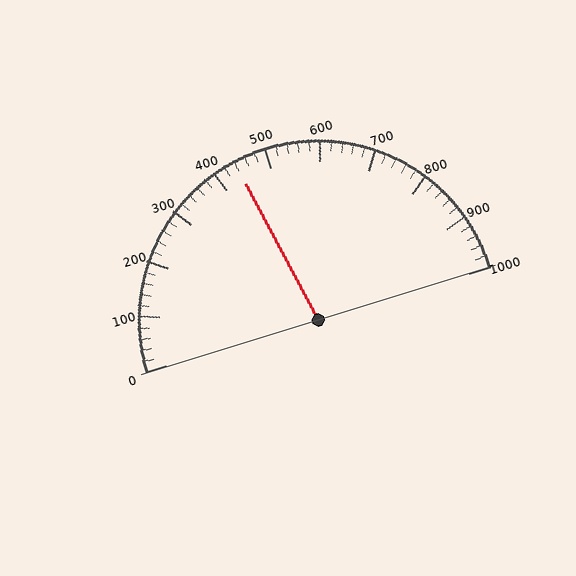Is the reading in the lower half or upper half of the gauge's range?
The reading is in the lower half of the range (0 to 1000).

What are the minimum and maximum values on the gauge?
The gauge ranges from 0 to 1000.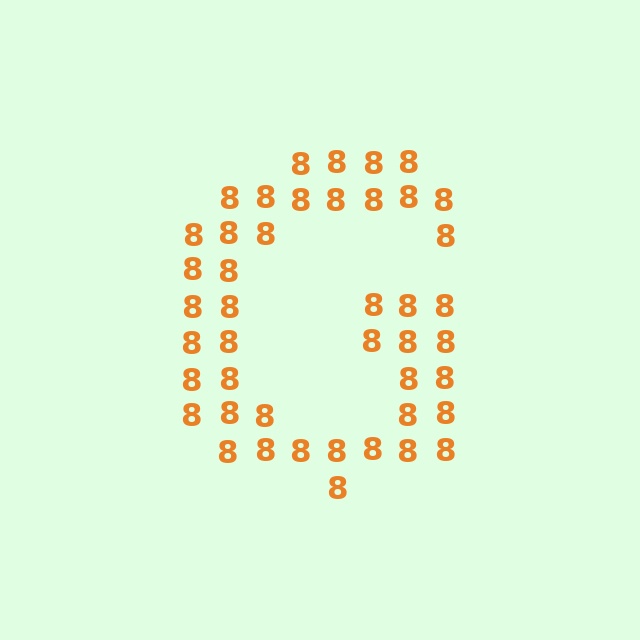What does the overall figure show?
The overall figure shows the letter G.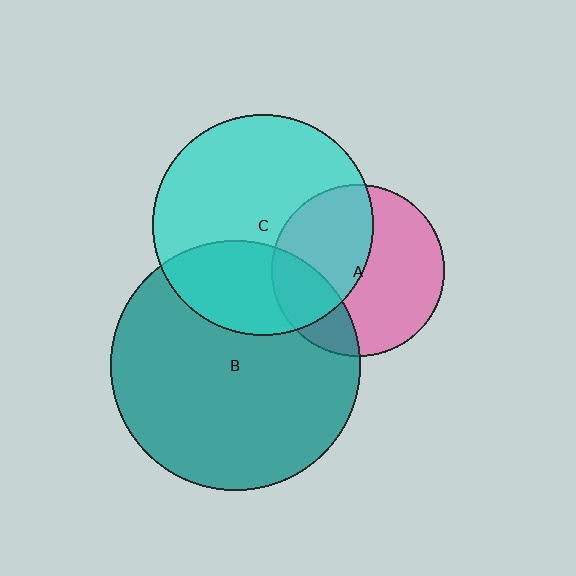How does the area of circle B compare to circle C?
Approximately 1.3 times.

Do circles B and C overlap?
Yes.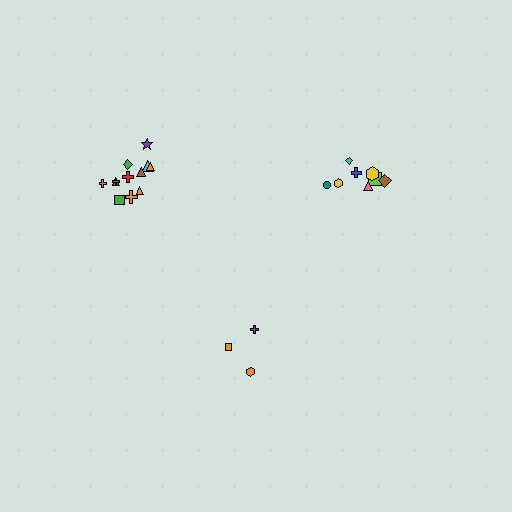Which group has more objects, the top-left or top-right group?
The top-left group.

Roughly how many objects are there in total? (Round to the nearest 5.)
Roughly 25 objects in total.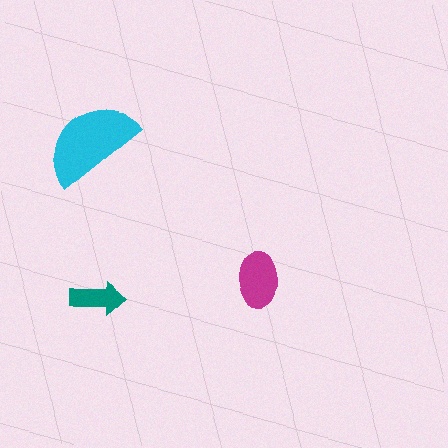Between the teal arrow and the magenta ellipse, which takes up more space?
The magenta ellipse.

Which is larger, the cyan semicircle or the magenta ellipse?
The cyan semicircle.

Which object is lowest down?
The teal arrow is bottommost.